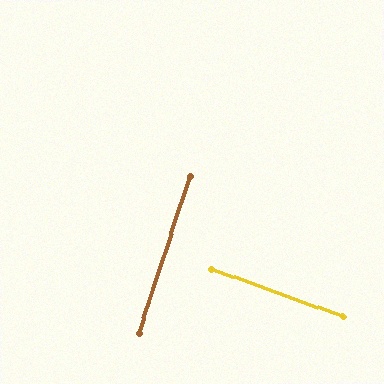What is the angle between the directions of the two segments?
Approximately 88 degrees.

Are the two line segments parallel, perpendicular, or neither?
Perpendicular — they meet at approximately 88°.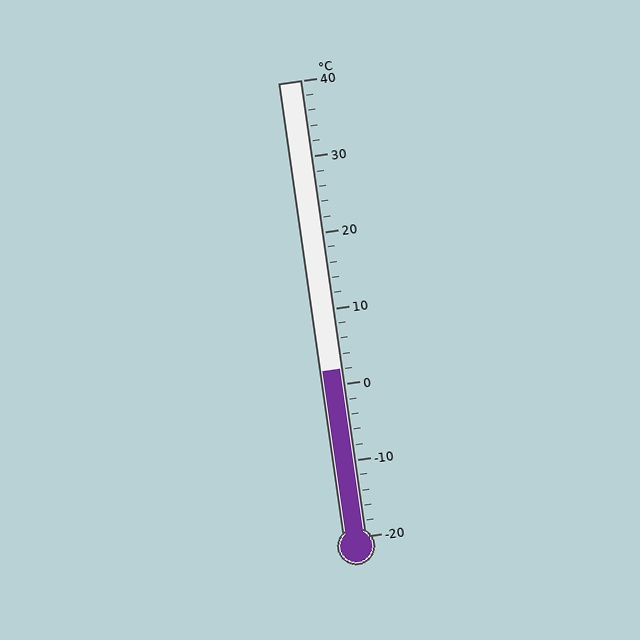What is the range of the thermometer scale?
The thermometer scale ranges from -20°C to 40°C.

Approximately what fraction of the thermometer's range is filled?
The thermometer is filled to approximately 35% of its range.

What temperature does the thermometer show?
The thermometer shows approximately 2°C.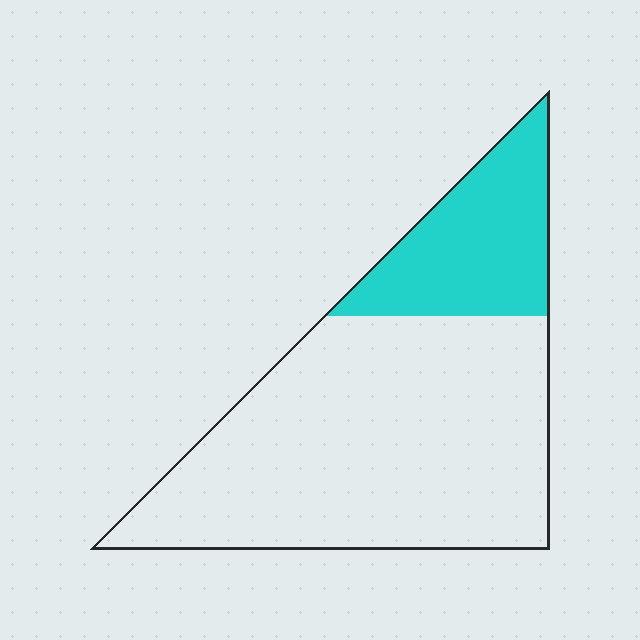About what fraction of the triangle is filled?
About one quarter (1/4).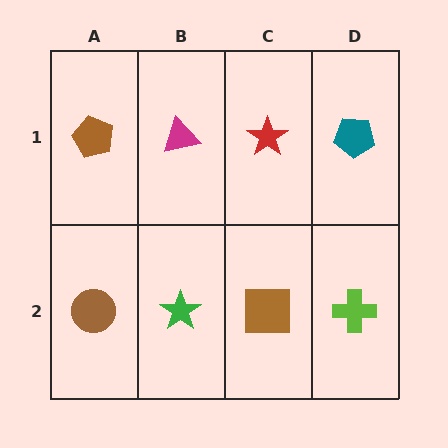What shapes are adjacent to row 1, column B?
A green star (row 2, column B), a brown pentagon (row 1, column A), a red star (row 1, column C).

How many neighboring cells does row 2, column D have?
2.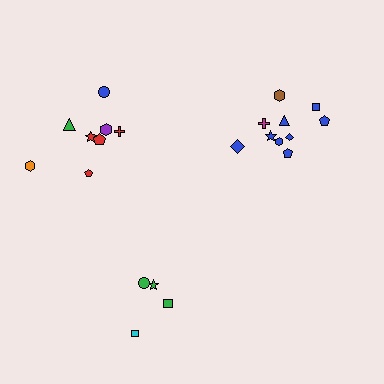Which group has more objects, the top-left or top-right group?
The top-right group.